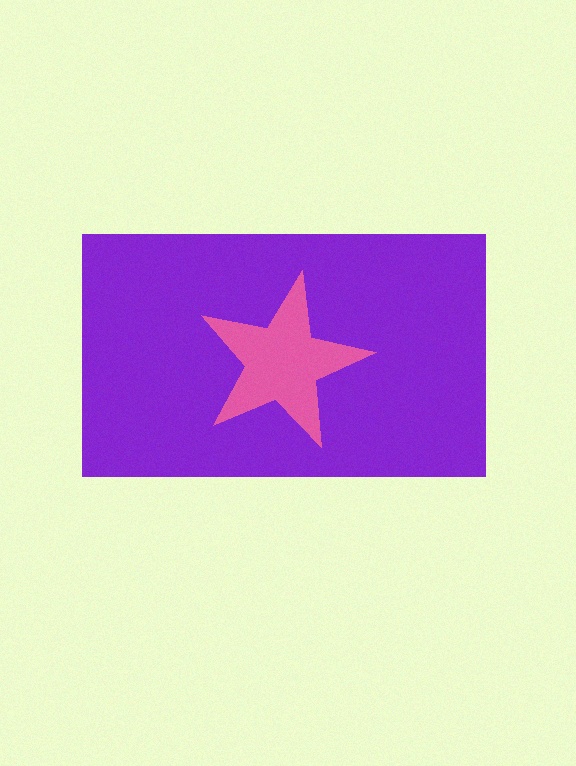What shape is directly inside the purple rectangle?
The pink star.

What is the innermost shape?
The pink star.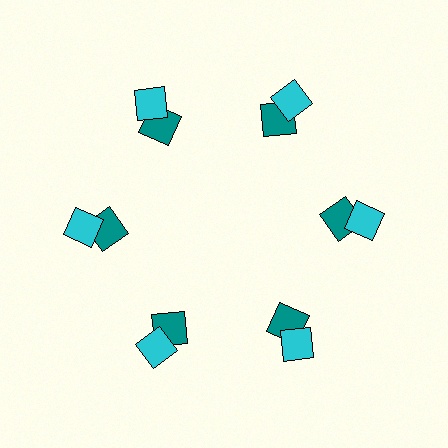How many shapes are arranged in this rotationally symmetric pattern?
There are 12 shapes, arranged in 6 groups of 2.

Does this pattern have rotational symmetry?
Yes, this pattern has 6-fold rotational symmetry. It looks the same after rotating 60 degrees around the center.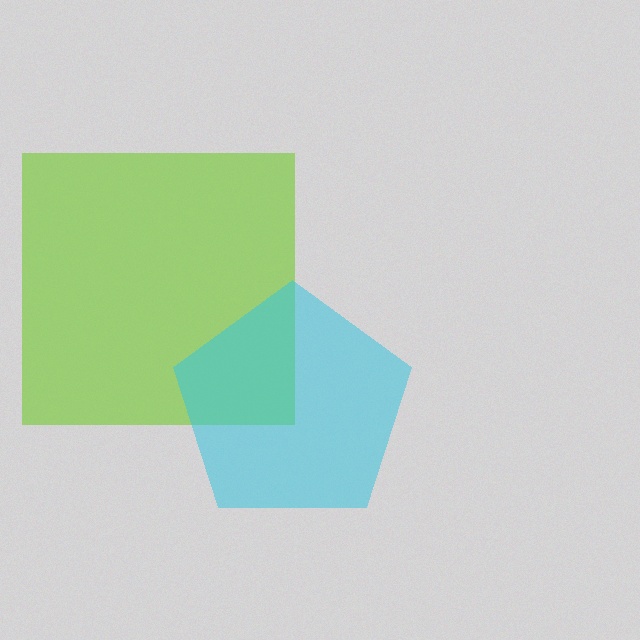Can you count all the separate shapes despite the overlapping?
Yes, there are 2 separate shapes.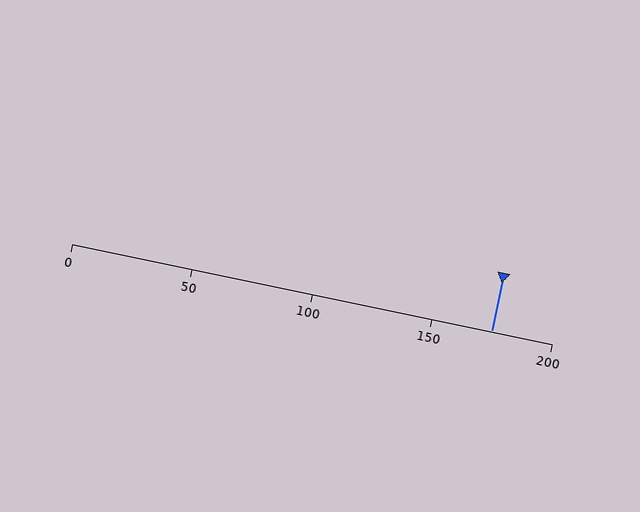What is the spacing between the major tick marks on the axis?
The major ticks are spaced 50 apart.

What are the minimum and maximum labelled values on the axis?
The axis runs from 0 to 200.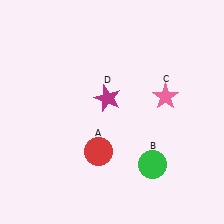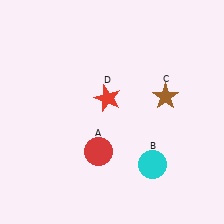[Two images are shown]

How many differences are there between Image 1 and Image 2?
There are 3 differences between the two images.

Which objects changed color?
B changed from green to cyan. C changed from pink to brown. D changed from magenta to red.